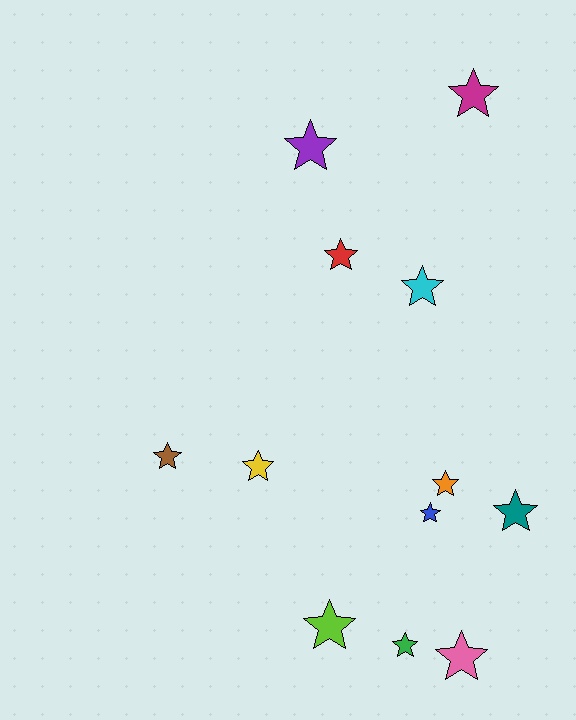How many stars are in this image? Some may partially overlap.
There are 12 stars.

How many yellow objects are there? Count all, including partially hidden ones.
There is 1 yellow object.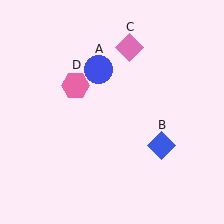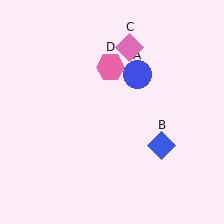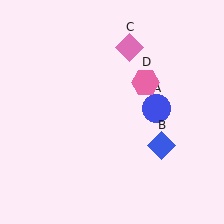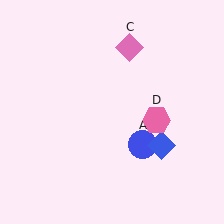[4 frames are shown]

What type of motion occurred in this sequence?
The blue circle (object A), pink hexagon (object D) rotated clockwise around the center of the scene.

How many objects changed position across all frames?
2 objects changed position: blue circle (object A), pink hexagon (object D).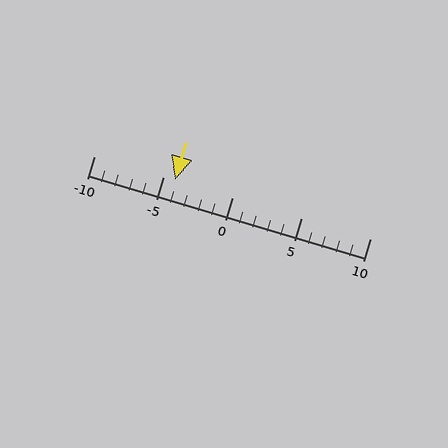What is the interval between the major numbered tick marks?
The major tick marks are spaced 5 units apart.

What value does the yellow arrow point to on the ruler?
The yellow arrow points to approximately -4.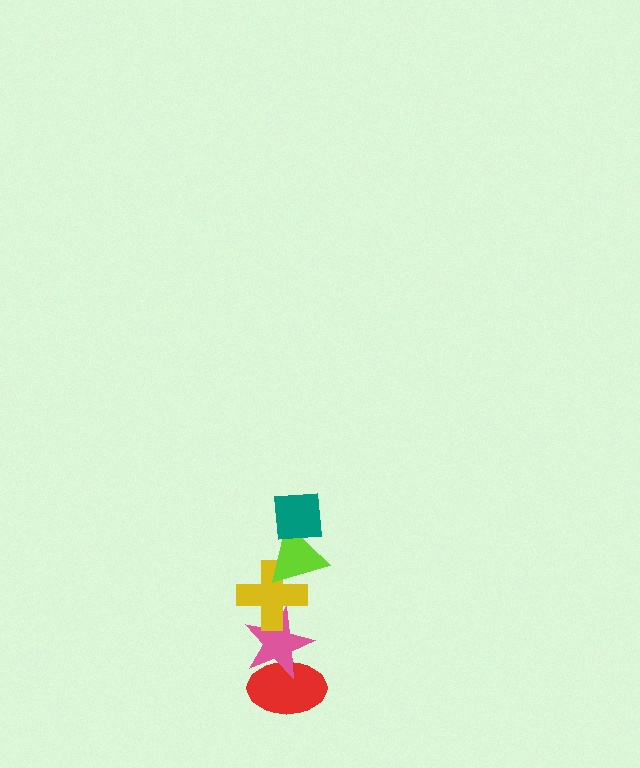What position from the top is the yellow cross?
The yellow cross is 3rd from the top.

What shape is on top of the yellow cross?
The lime triangle is on top of the yellow cross.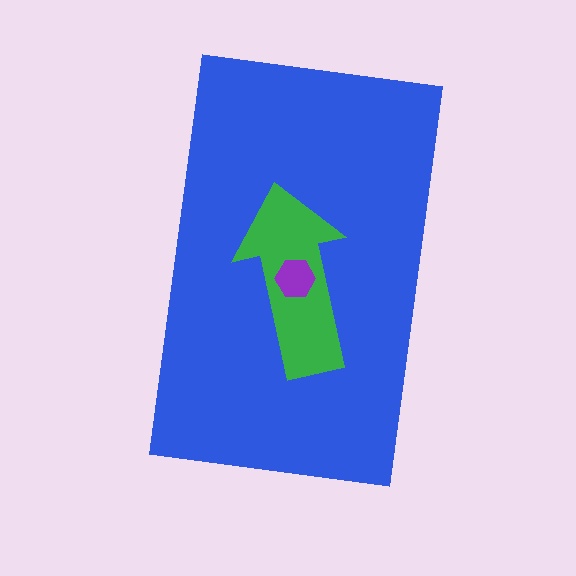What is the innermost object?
The purple hexagon.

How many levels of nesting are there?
3.